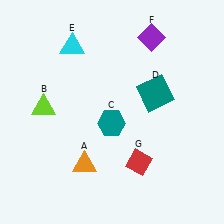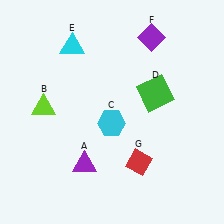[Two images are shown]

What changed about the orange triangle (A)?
In Image 1, A is orange. In Image 2, it changed to purple.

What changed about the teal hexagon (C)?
In Image 1, C is teal. In Image 2, it changed to cyan.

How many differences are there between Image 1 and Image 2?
There are 3 differences between the two images.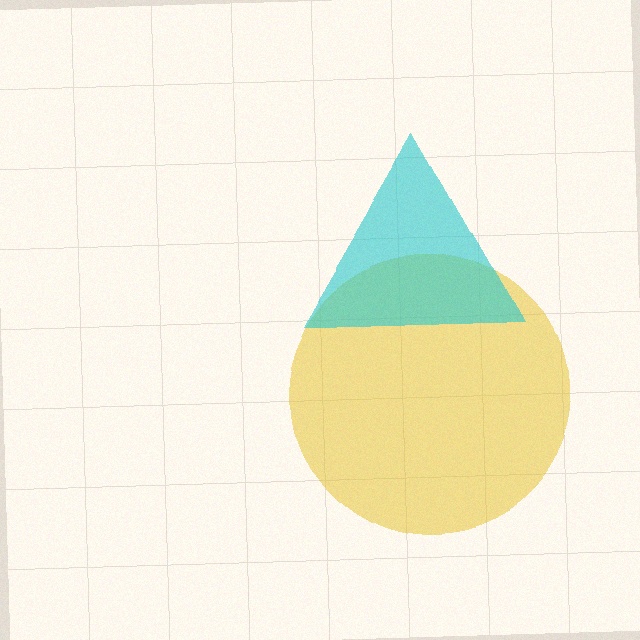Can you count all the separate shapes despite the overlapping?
Yes, there are 2 separate shapes.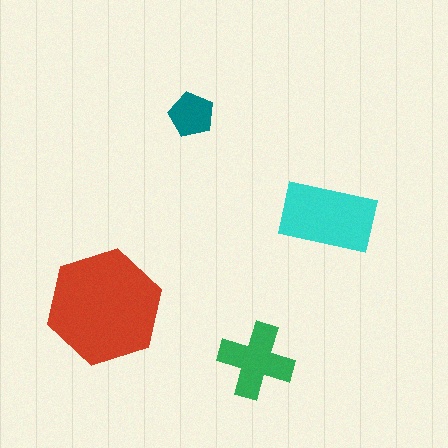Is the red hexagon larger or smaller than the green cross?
Larger.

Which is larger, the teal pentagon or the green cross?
The green cross.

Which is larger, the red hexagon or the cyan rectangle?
The red hexagon.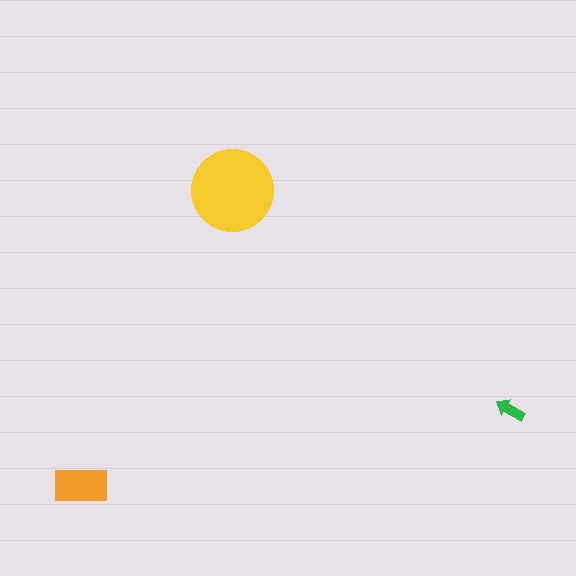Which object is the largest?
The yellow circle.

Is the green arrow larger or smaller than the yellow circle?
Smaller.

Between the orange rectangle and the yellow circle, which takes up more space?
The yellow circle.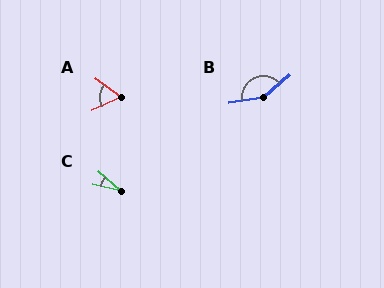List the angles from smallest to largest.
C (29°), A (62°), B (149°).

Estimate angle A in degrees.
Approximately 62 degrees.